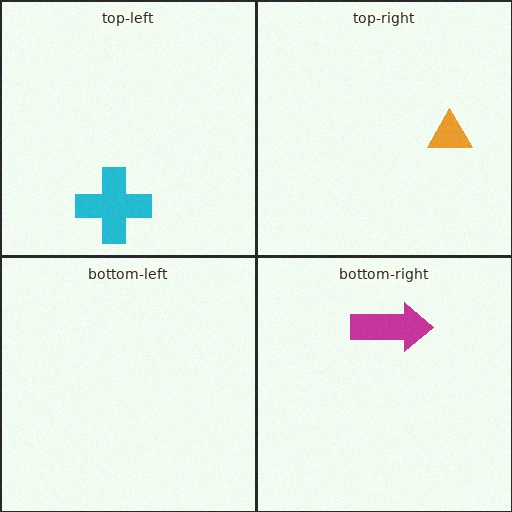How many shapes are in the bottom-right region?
1.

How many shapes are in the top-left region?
1.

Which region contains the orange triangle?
The top-right region.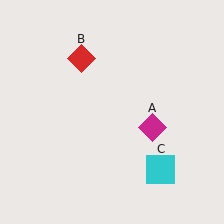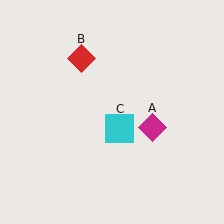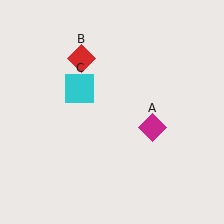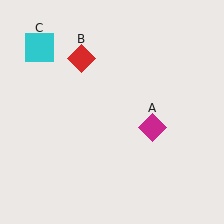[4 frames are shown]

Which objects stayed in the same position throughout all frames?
Magenta diamond (object A) and red diamond (object B) remained stationary.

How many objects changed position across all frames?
1 object changed position: cyan square (object C).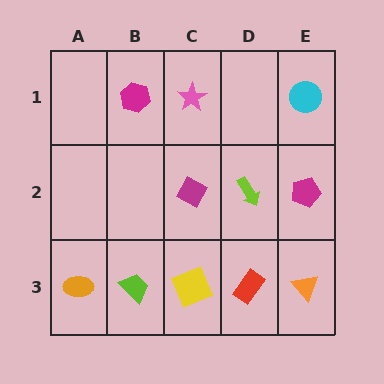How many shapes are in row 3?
5 shapes.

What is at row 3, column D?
A red rectangle.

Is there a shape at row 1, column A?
No, that cell is empty.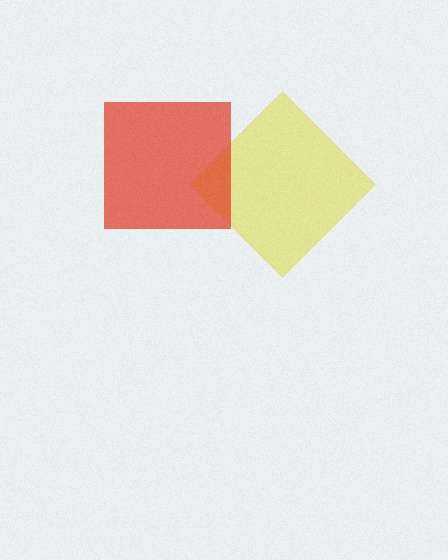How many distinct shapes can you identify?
There are 2 distinct shapes: a yellow diamond, a red square.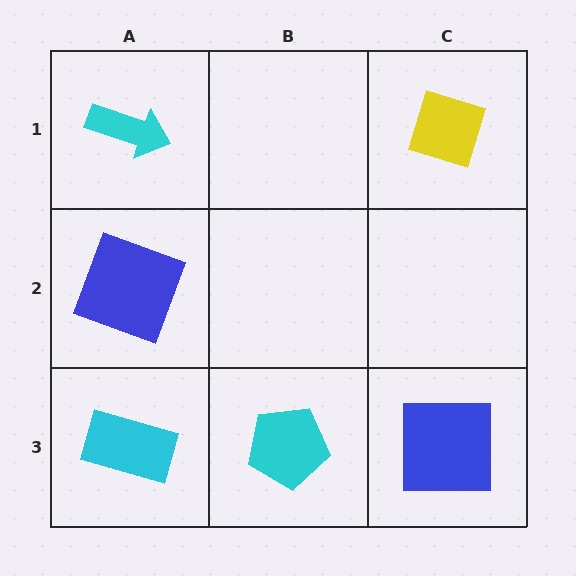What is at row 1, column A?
A cyan arrow.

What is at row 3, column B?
A cyan pentagon.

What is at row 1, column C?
A yellow diamond.